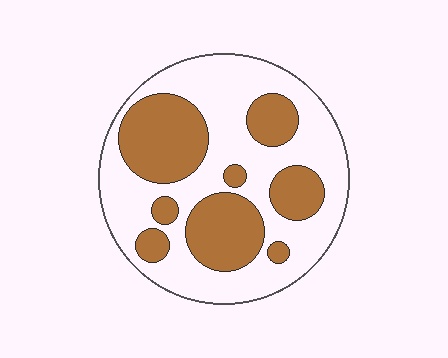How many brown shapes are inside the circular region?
8.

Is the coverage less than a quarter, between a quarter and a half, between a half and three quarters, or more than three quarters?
Between a quarter and a half.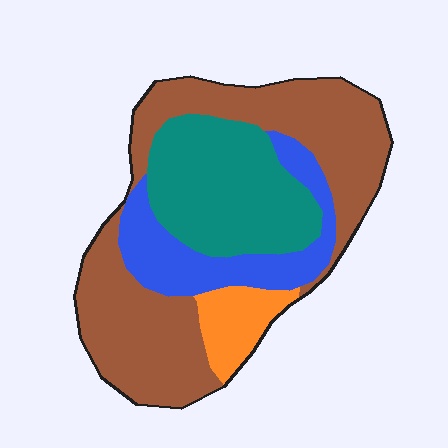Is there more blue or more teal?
Teal.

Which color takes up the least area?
Orange, at roughly 10%.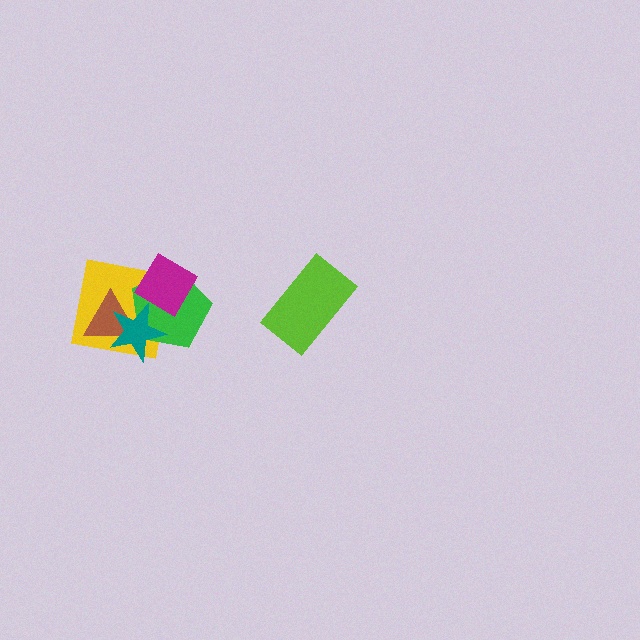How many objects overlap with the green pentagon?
4 objects overlap with the green pentagon.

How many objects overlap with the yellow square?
4 objects overlap with the yellow square.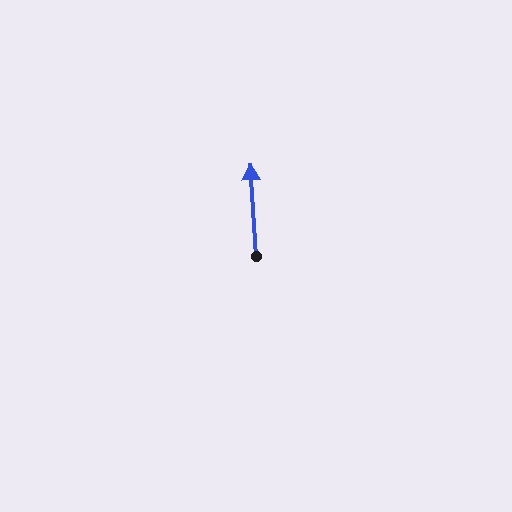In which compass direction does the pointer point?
North.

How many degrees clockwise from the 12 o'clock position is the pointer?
Approximately 356 degrees.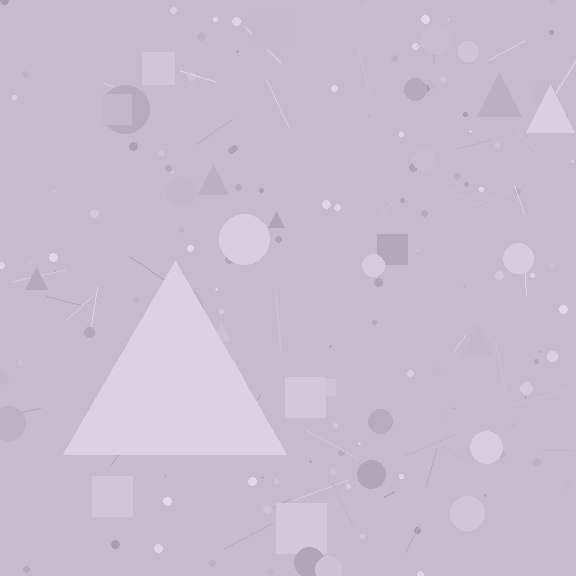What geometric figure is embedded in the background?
A triangle is embedded in the background.